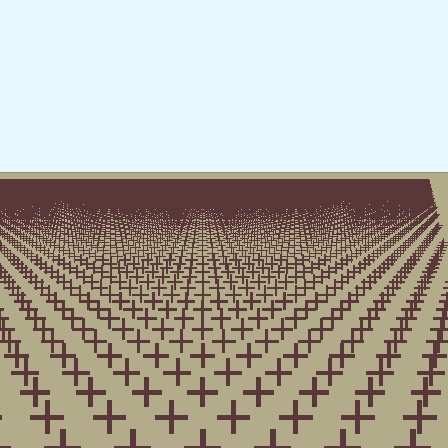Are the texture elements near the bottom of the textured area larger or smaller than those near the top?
Larger. Near the bottom, elements are closer to the viewer and appear at a bigger on-screen size.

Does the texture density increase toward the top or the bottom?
Density increases toward the top.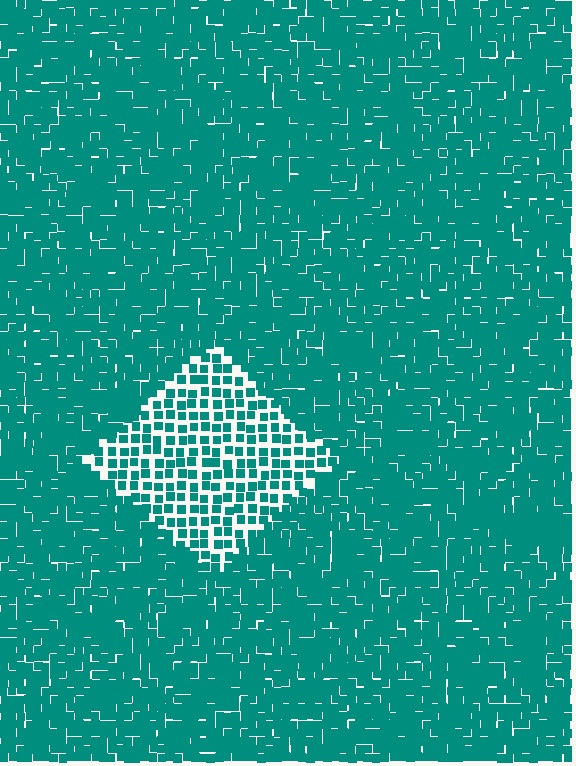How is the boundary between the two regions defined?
The boundary is defined by a change in element density (approximately 2.0x ratio). All elements are the same color, size, and shape.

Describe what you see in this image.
The image contains small teal elements arranged at two different densities. A diamond-shaped region is visible where the elements are less densely packed than the surrounding area.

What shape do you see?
I see a diamond.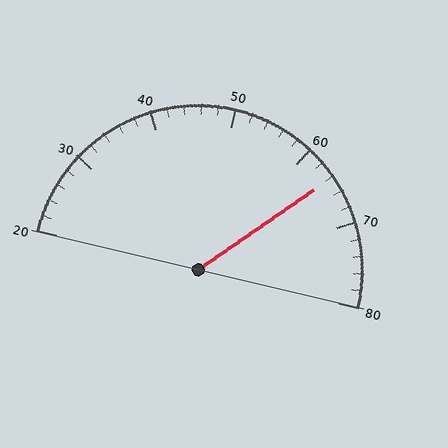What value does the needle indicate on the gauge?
The needle indicates approximately 64.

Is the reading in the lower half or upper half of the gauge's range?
The reading is in the upper half of the range (20 to 80).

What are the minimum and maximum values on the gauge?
The gauge ranges from 20 to 80.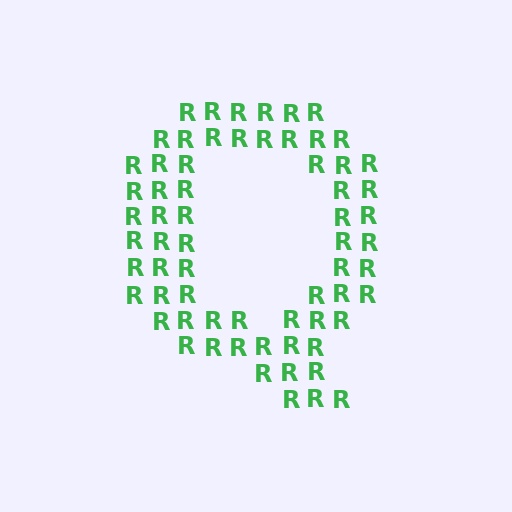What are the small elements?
The small elements are letter R's.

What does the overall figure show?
The overall figure shows the letter Q.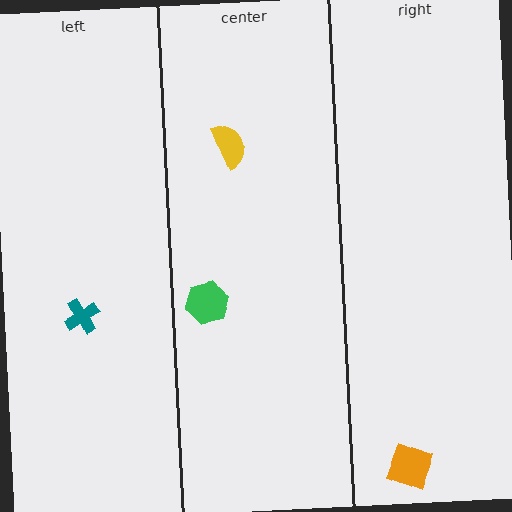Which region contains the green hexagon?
The center region.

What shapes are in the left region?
The teal cross.